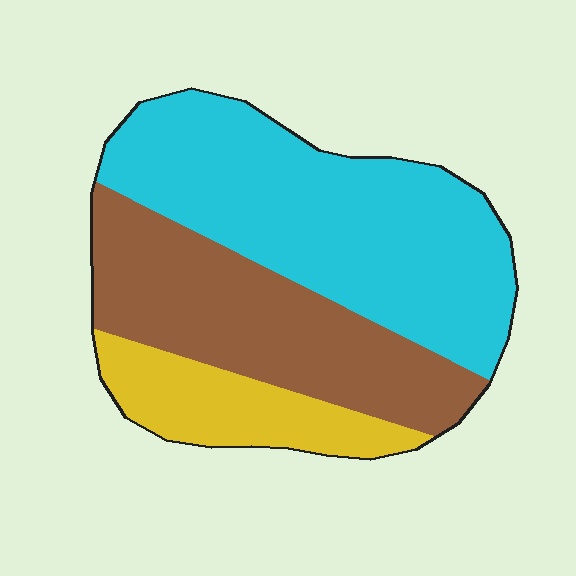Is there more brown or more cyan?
Cyan.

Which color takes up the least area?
Yellow, at roughly 15%.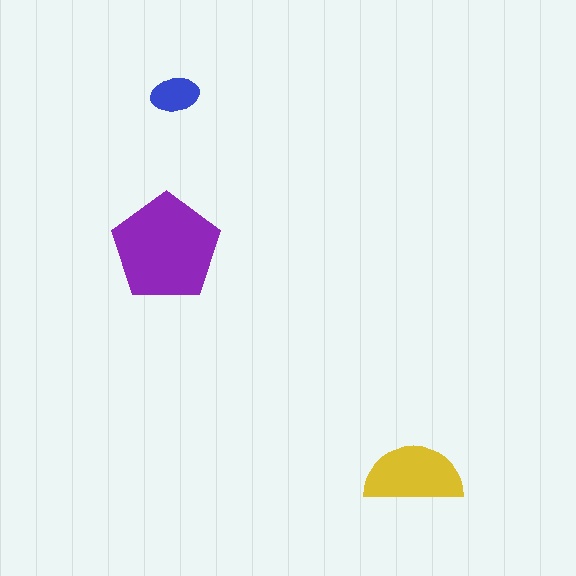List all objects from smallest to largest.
The blue ellipse, the yellow semicircle, the purple pentagon.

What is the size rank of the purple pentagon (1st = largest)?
1st.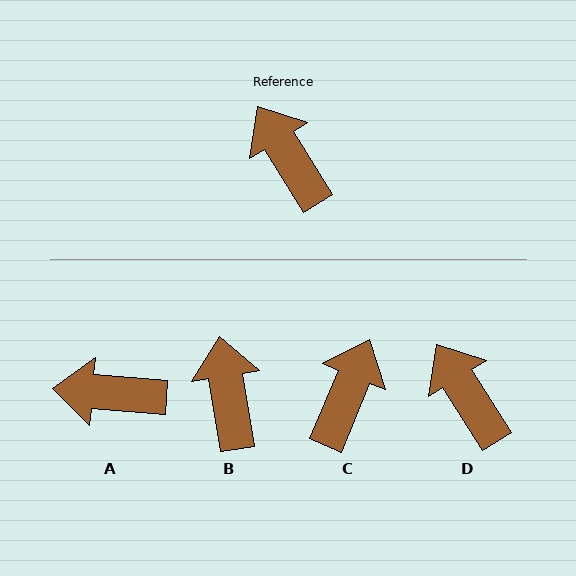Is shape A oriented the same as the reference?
No, it is off by about 53 degrees.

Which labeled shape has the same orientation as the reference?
D.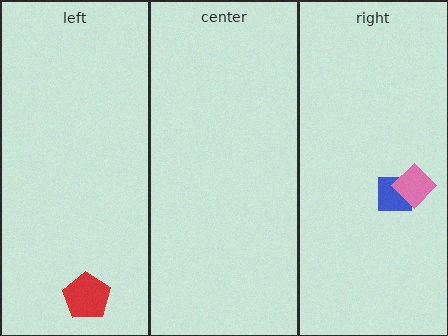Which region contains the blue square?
The right region.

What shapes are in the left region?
The red pentagon.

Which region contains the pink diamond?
The right region.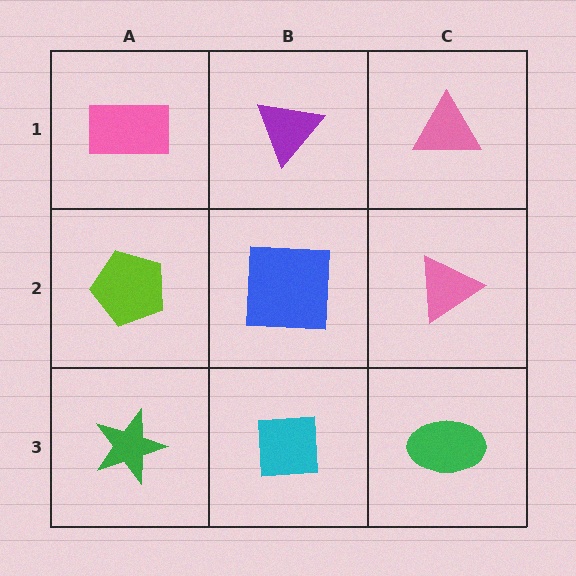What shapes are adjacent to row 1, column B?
A blue square (row 2, column B), a pink rectangle (row 1, column A), a pink triangle (row 1, column C).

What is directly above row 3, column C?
A pink triangle.